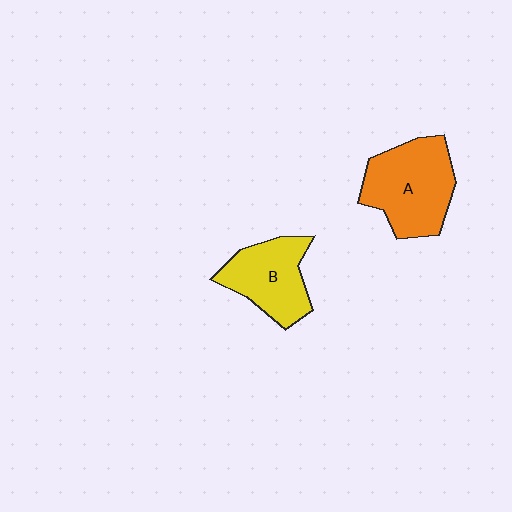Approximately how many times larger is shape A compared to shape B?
Approximately 1.3 times.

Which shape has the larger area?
Shape A (orange).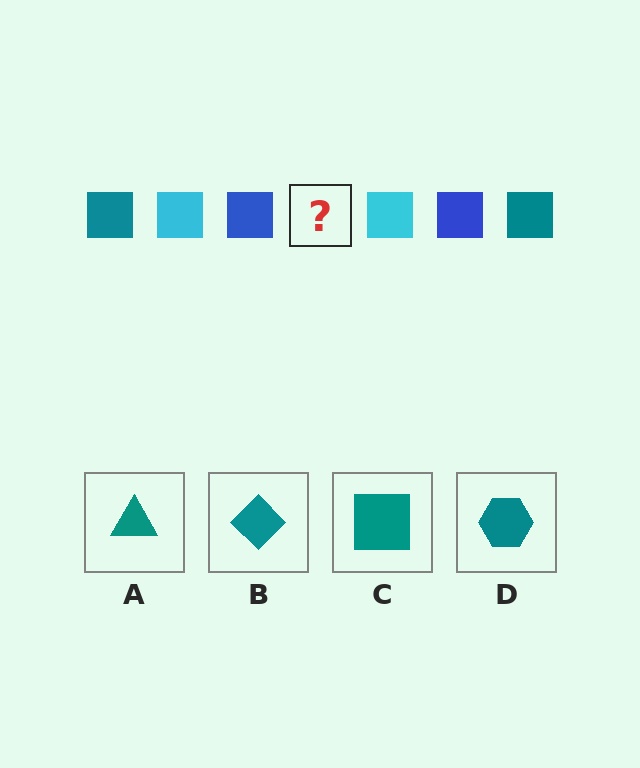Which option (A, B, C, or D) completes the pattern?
C.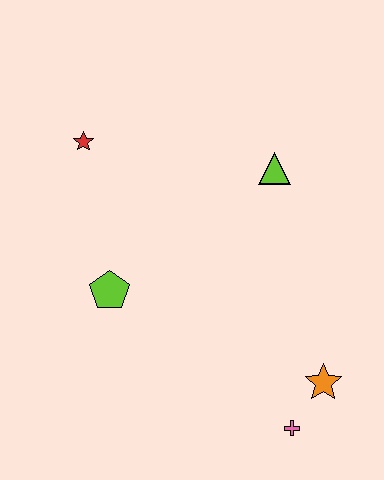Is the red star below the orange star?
No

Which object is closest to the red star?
The lime pentagon is closest to the red star.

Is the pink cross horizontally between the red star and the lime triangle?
No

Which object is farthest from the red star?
The pink cross is farthest from the red star.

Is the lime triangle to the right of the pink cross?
No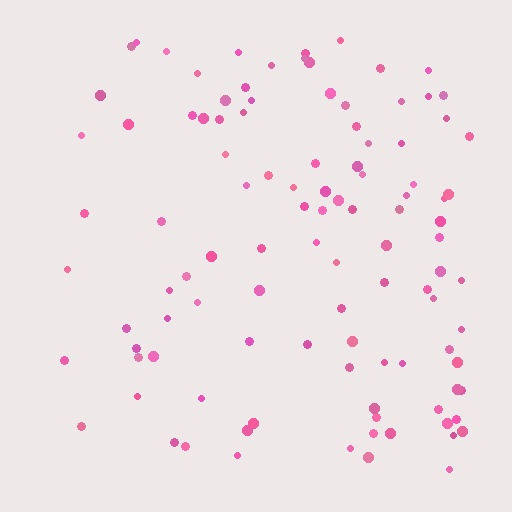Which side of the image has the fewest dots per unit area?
The left.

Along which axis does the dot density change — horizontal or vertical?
Horizontal.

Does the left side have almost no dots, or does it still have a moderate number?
Still a moderate number, just noticeably fewer than the right.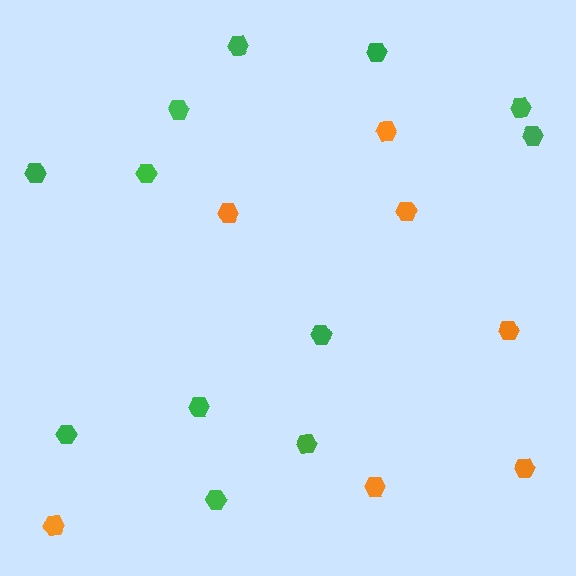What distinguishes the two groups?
There are 2 groups: one group of green hexagons (12) and one group of orange hexagons (7).